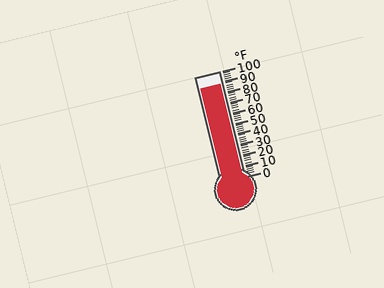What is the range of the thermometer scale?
The thermometer scale ranges from 0°F to 100°F.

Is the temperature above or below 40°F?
The temperature is above 40°F.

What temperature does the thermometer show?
The thermometer shows approximately 88°F.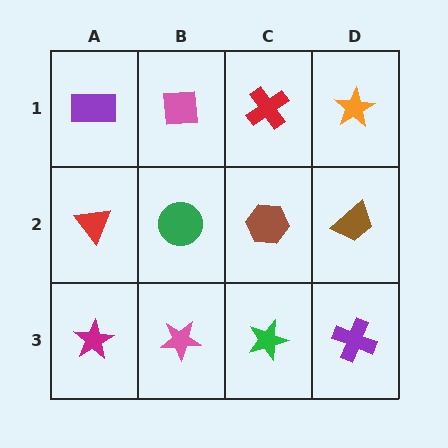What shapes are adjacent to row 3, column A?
A red triangle (row 2, column A), a pink star (row 3, column B).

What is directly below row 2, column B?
A pink star.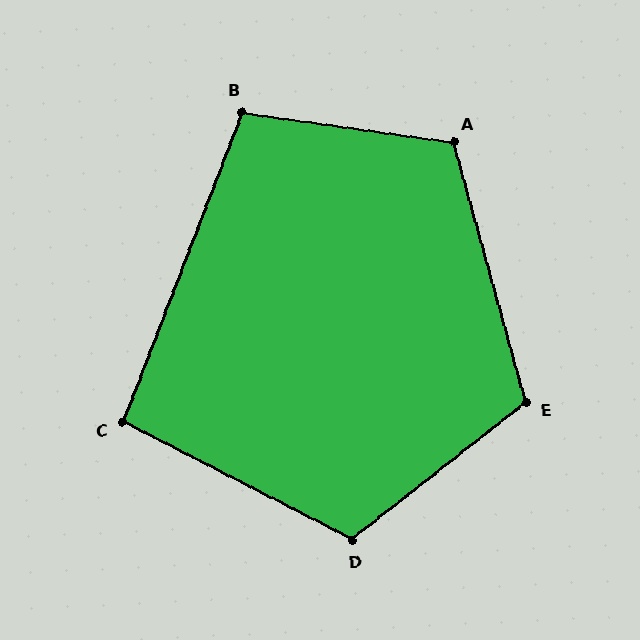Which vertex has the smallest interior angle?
C, at approximately 96 degrees.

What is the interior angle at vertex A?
Approximately 114 degrees (obtuse).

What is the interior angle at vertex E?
Approximately 113 degrees (obtuse).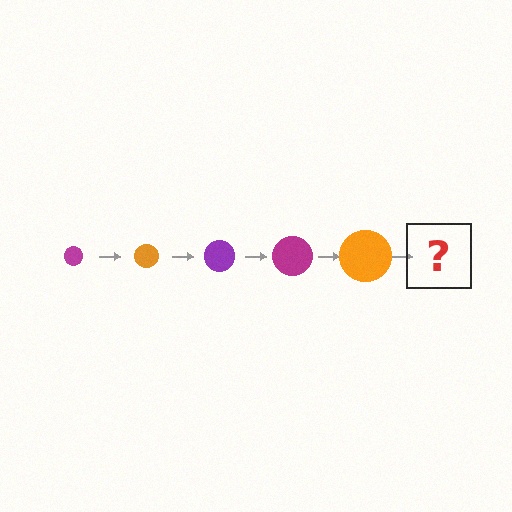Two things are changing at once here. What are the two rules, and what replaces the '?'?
The two rules are that the circle grows larger each step and the color cycles through magenta, orange, and purple. The '?' should be a purple circle, larger than the previous one.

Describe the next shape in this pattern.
It should be a purple circle, larger than the previous one.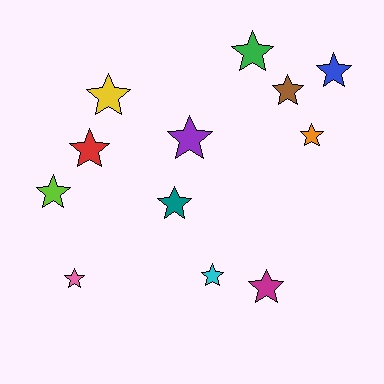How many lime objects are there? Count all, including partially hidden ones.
There is 1 lime object.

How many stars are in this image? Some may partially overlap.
There are 12 stars.